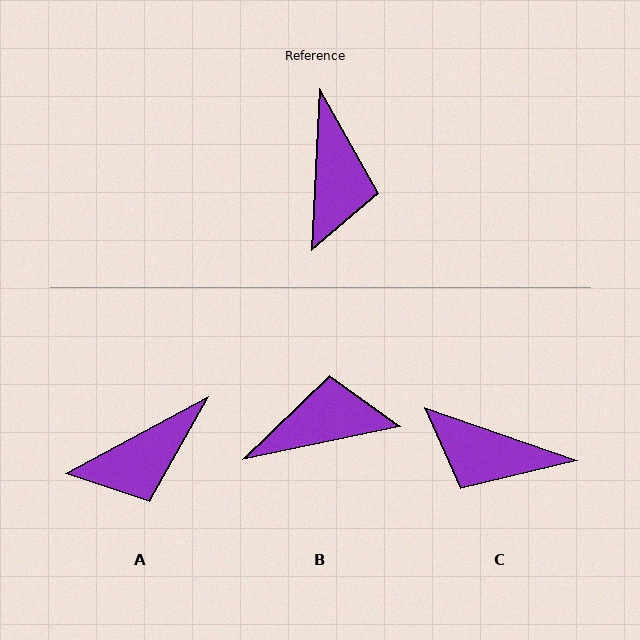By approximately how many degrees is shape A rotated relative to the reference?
Approximately 59 degrees clockwise.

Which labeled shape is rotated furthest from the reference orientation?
C, about 106 degrees away.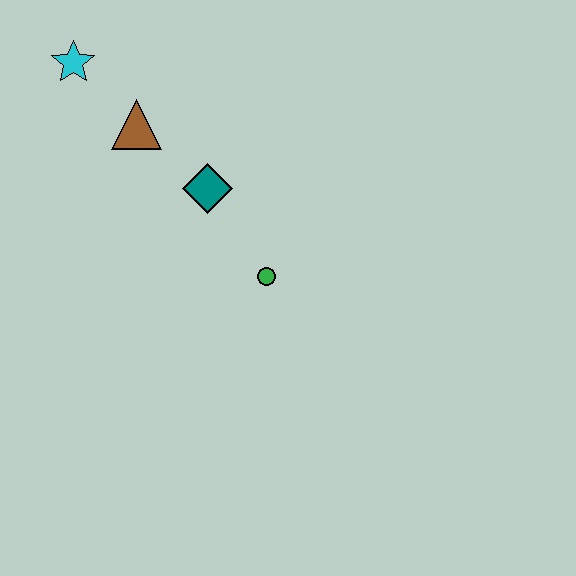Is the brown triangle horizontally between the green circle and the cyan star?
Yes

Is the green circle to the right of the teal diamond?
Yes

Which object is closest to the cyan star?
The brown triangle is closest to the cyan star.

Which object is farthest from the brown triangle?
The green circle is farthest from the brown triangle.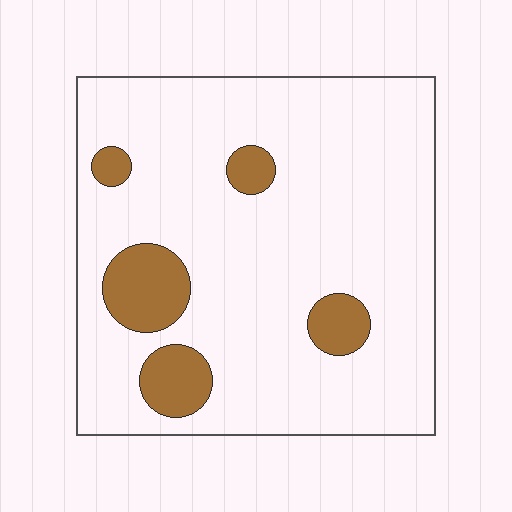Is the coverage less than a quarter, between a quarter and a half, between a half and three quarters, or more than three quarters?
Less than a quarter.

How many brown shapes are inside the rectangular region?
5.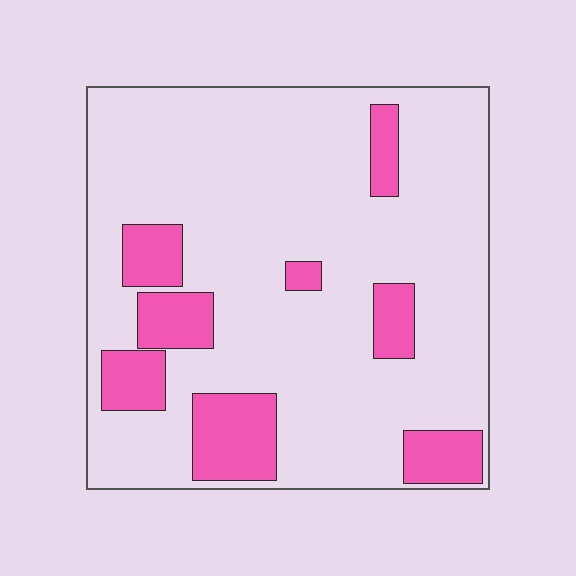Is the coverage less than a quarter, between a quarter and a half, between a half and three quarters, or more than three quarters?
Less than a quarter.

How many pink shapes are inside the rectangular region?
8.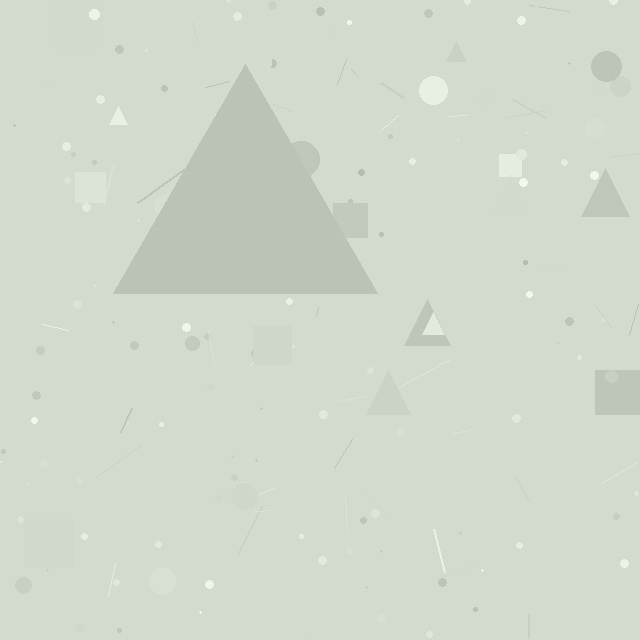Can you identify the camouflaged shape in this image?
The camouflaged shape is a triangle.